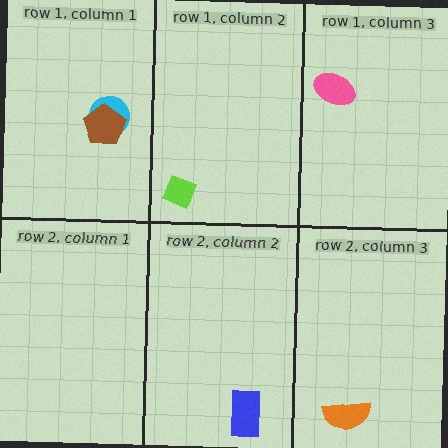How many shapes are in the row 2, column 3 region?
1.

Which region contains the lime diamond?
The row 1, column 2 region.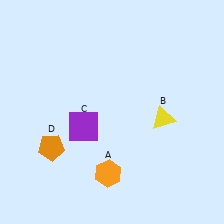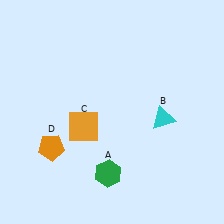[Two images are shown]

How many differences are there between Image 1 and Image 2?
There are 3 differences between the two images.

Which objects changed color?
A changed from orange to green. B changed from yellow to cyan. C changed from purple to orange.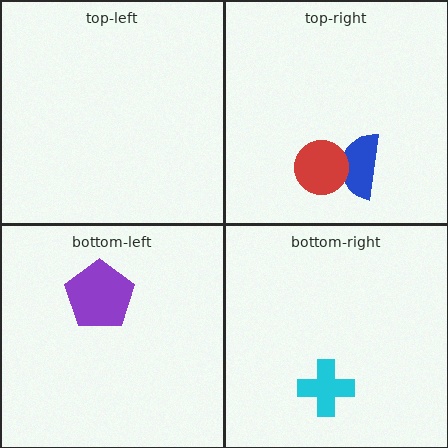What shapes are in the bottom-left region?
The purple pentagon.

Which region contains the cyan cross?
The bottom-right region.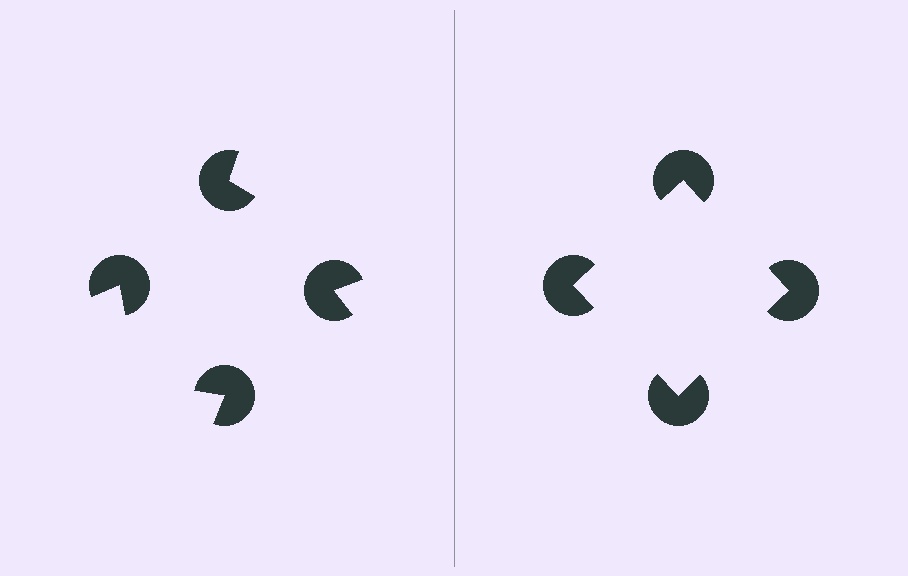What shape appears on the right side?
An illusory square.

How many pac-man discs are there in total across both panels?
8 — 4 on each side.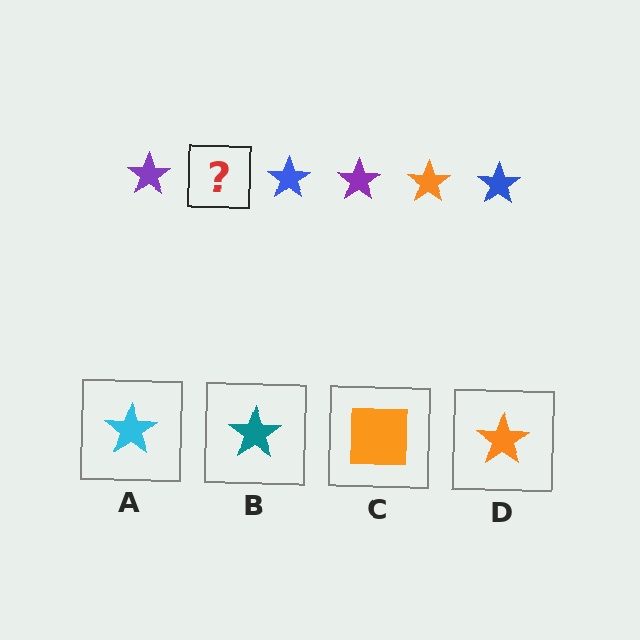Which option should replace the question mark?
Option D.